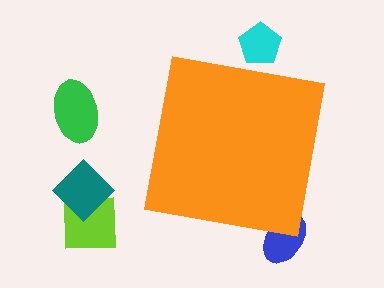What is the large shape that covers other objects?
An orange square.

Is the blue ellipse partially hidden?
Yes, the blue ellipse is partially hidden behind the orange square.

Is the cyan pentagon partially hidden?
Yes, the cyan pentagon is partially hidden behind the orange square.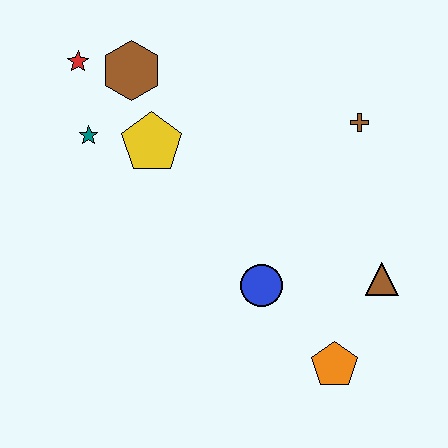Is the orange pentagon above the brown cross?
No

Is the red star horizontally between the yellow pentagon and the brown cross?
No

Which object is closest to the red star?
The brown hexagon is closest to the red star.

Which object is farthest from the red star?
The orange pentagon is farthest from the red star.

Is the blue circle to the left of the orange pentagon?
Yes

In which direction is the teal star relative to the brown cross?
The teal star is to the left of the brown cross.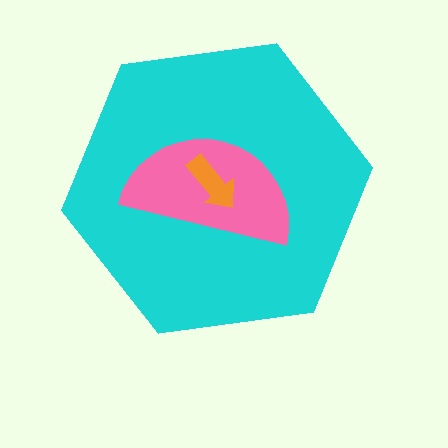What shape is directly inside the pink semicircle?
The orange arrow.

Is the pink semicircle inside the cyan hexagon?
Yes.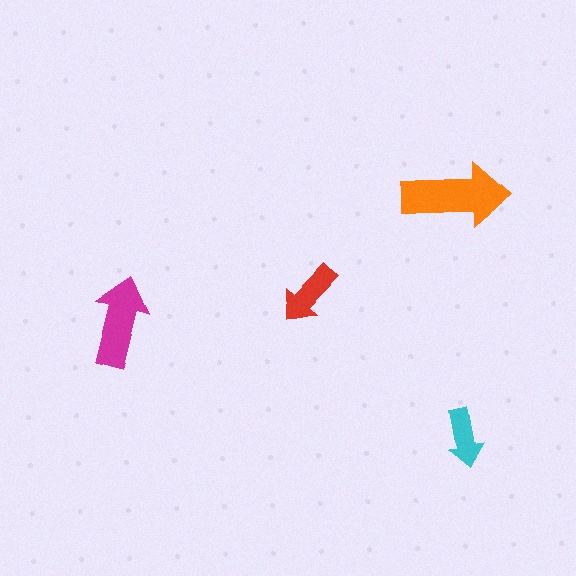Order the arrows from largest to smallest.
the orange one, the magenta one, the red one, the cyan one.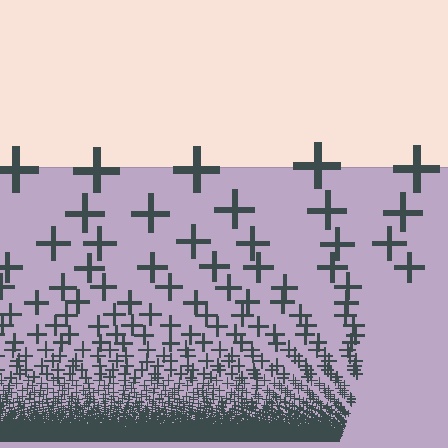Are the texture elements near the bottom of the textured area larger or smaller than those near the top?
Smaller. The gradient is inverted — elements near the bottom are smaller and denser.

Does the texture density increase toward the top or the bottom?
Density increases toward the bottom.